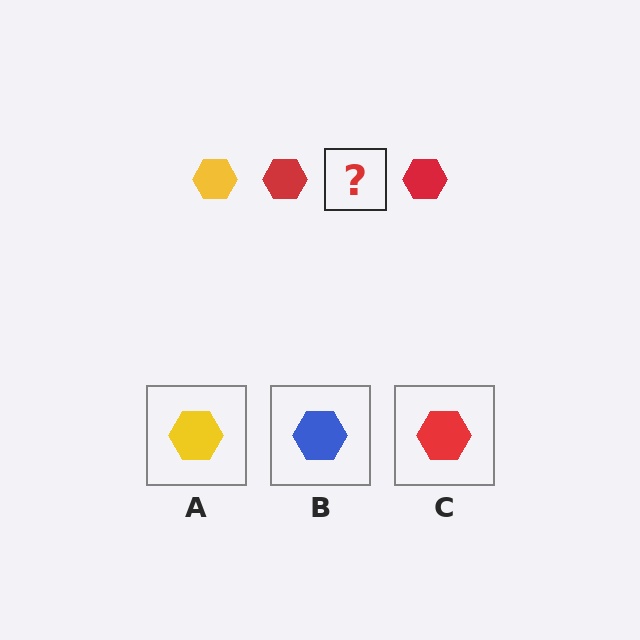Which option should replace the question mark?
Option A.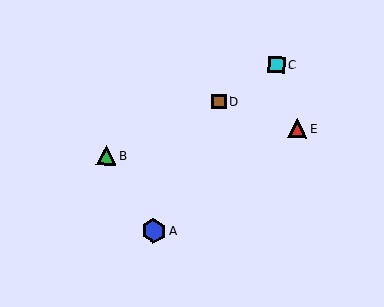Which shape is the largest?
The blue hexagon (labeled A) is the largest.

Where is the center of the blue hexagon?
The center of the blue hexagon is at (154, 231).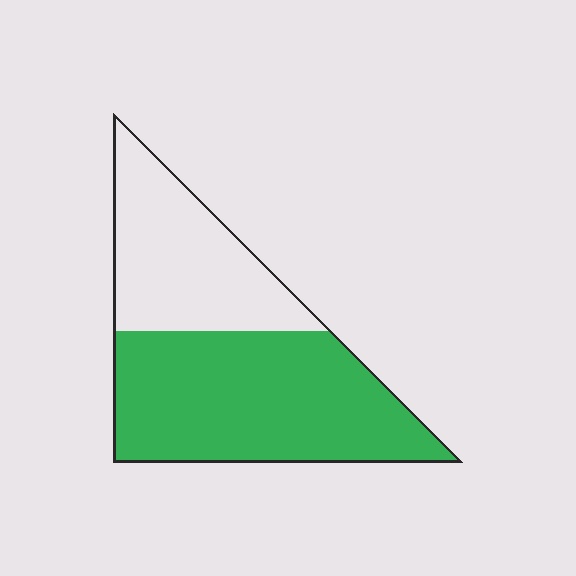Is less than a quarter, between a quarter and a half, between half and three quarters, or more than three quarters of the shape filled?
Between half and three quarters.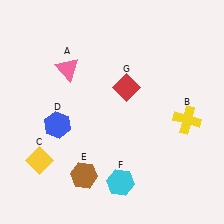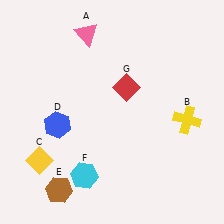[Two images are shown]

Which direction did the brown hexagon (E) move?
The brown hexagon (E) moved left.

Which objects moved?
The objects that moved are: the pink triangle (A), the brown hexagon (E), the cyan hexagon (F).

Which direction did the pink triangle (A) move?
The pink triangle (A) moved up.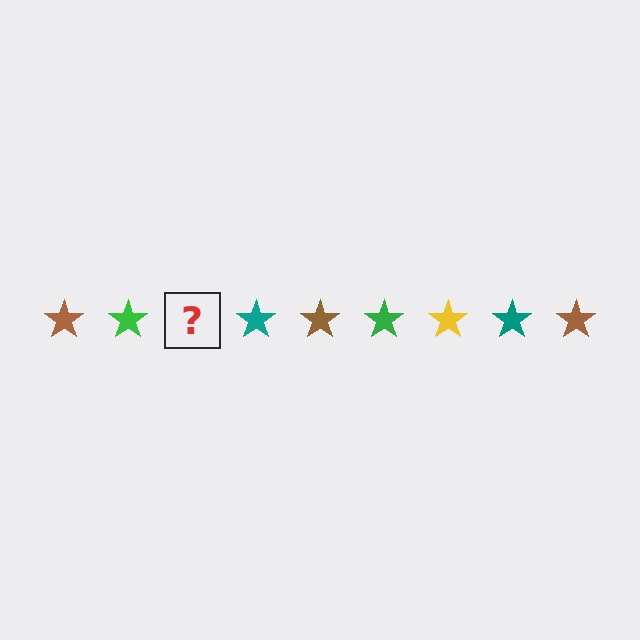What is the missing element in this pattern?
The missing element is a yellow star.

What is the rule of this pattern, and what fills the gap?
The rule is that the pattern cycles through brown, green, yellow, teal stars. The gap should be filled with a yellow star.